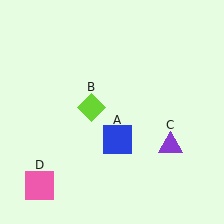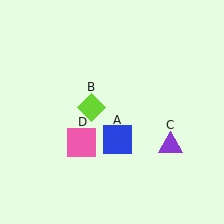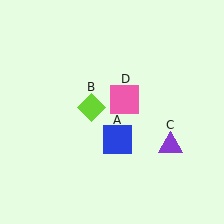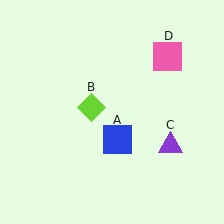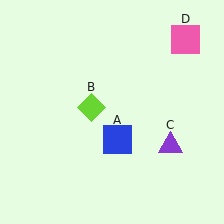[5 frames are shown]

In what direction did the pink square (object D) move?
The pink square (object D) moved up and to the right.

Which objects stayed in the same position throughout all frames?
Blue square (object A) and lime diamond (object B) and purple triangle (object C) remained stationary.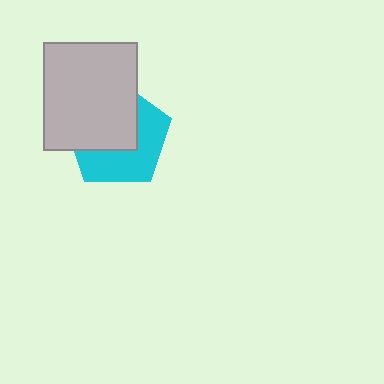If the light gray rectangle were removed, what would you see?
You would see the complete cyan pentagon.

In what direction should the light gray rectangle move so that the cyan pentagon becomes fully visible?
The light gray rectangle should move toward the upper-left. That is the shortest direction to clear the overlap and leave the cyan pentagon fully visible.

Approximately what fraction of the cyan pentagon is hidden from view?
Roughly 52% of the cyan pentagon is hidden behind the light gray rectangle.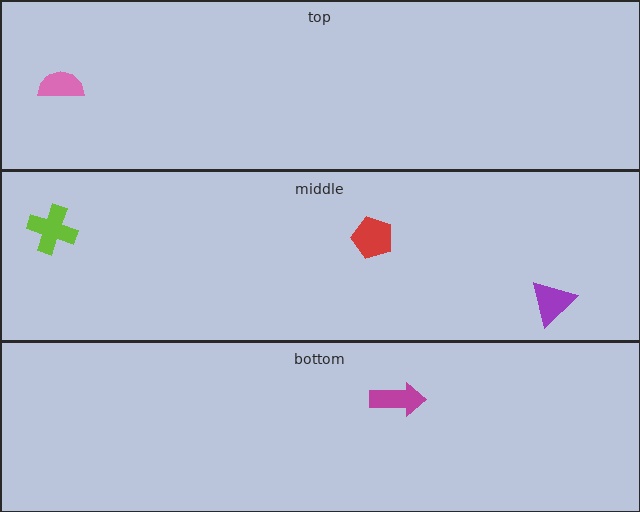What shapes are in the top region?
The pink semicircle.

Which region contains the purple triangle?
The middle region.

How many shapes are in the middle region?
3.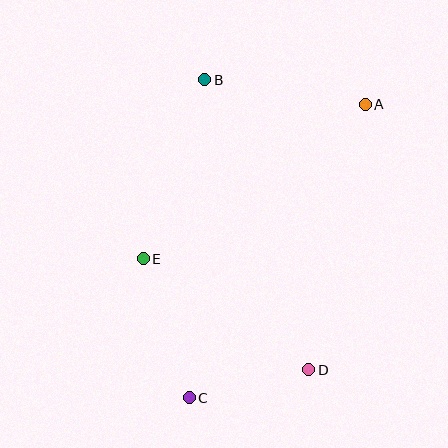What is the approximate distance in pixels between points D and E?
The distance between D and E is approximately 199 pixels.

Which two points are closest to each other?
Points C and D are closest to each other.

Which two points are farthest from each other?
Points A and C are farthest from each other.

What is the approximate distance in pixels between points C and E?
The distance between C and E is approximately 147 pixels.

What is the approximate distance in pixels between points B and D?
The distance between B and D is approximately 308 pixels.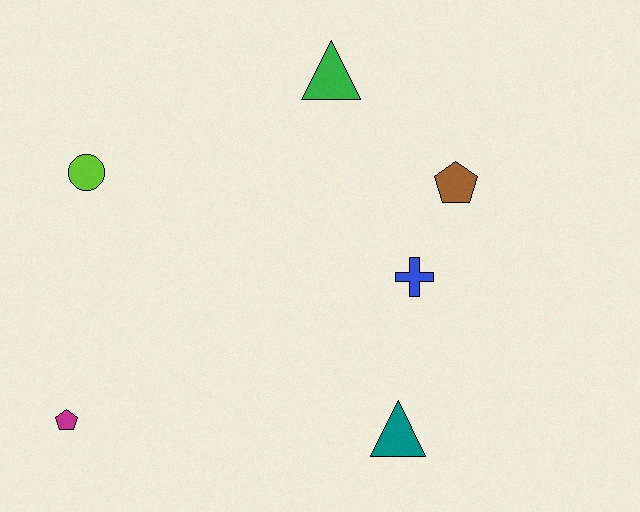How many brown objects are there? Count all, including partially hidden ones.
There is 1 brown object.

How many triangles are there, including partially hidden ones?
There are 2 triangles.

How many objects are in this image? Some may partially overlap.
There are 6 objects.